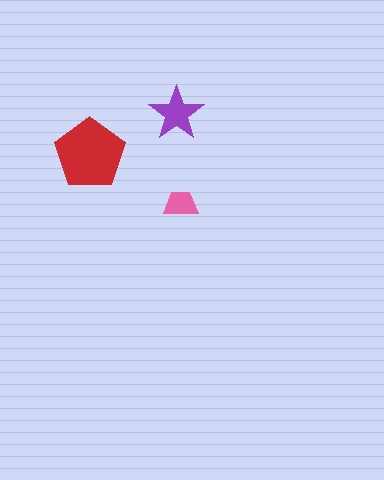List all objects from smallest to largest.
The pink trapezoid, the purple star, the red pentagon.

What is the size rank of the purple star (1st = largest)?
2nd.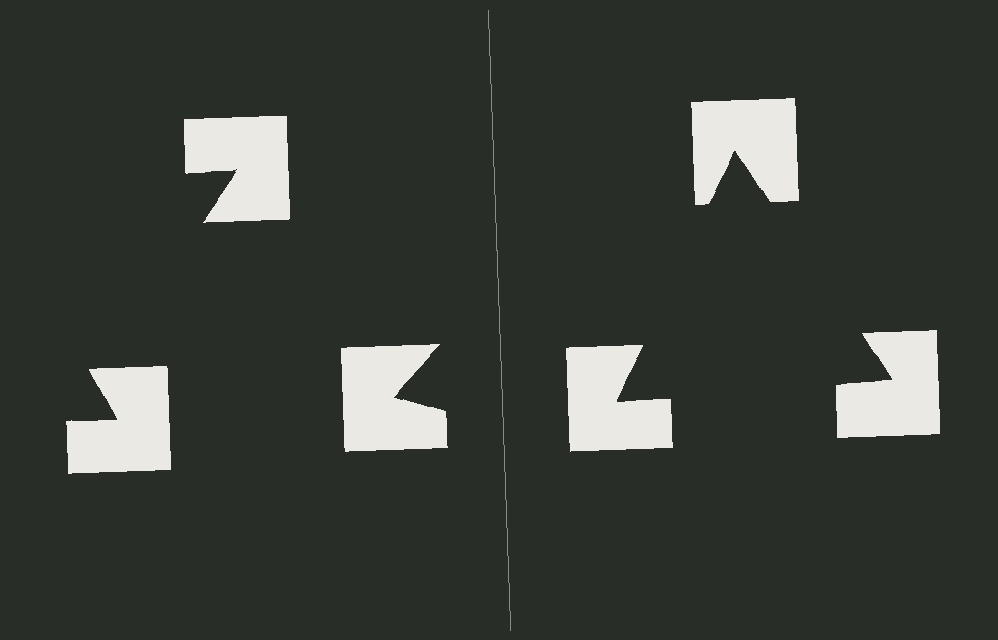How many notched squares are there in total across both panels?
6 — 3 on each side.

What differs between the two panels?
The notched squares are positioned identically on both sides; only the wedge orientations differ. On the right they align to a triangle; on the left they are misaligned.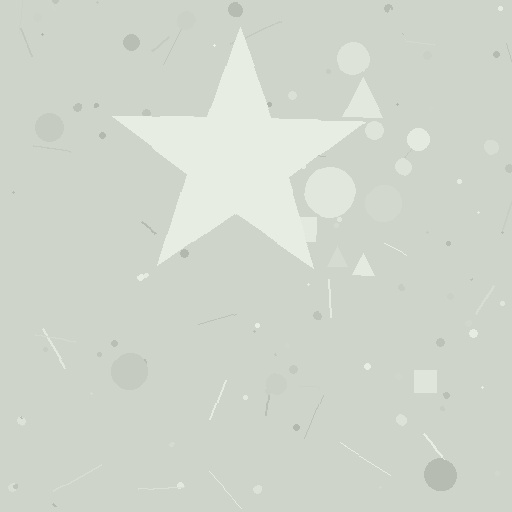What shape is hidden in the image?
A star is hidden in the image.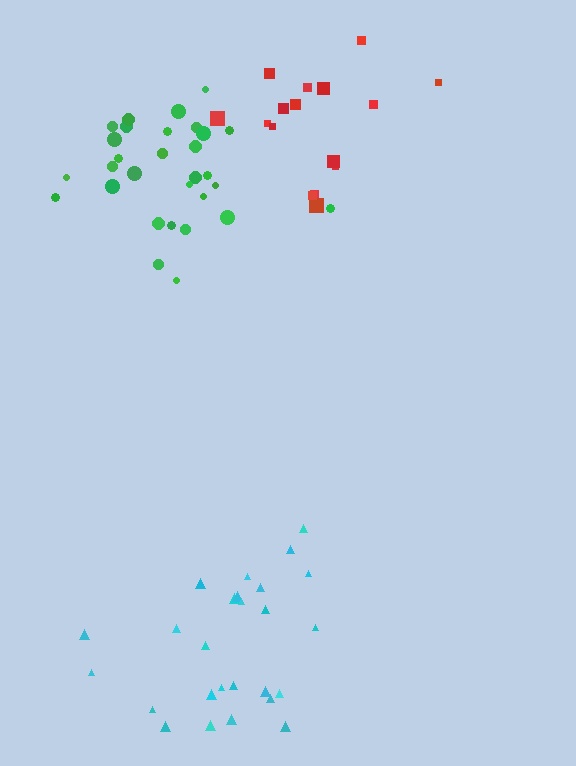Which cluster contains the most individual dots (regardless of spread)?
Green (30).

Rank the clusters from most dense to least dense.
green, cyan, red.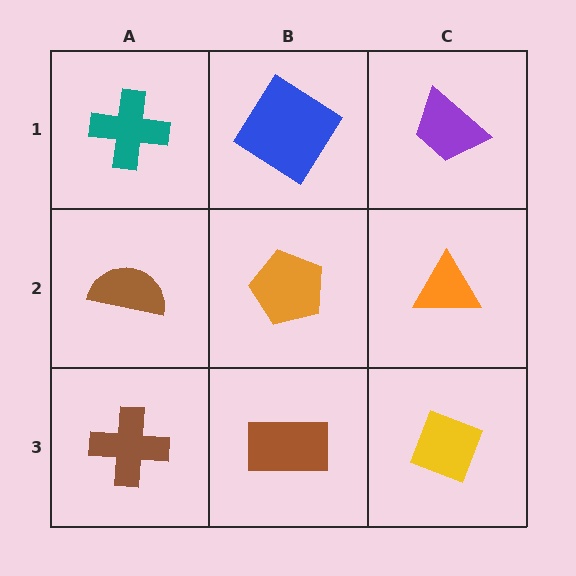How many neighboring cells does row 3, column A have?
2.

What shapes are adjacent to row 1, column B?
An orange pentagon (row 2, column B), a teal cross (row 1, column A), a purple trapezoid (row 1, column C).